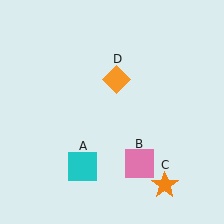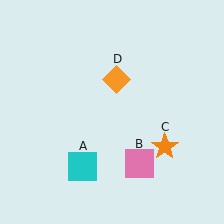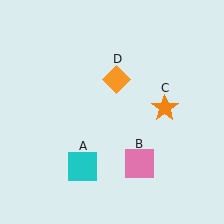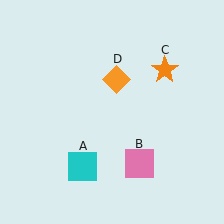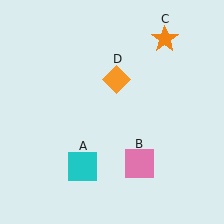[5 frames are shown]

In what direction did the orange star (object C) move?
The orange star (object C) moved up.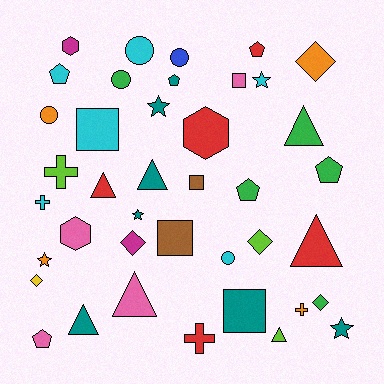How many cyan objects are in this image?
There are 6 cyan objects.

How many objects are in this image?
There are 40 objects.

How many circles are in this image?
There are 5 circles.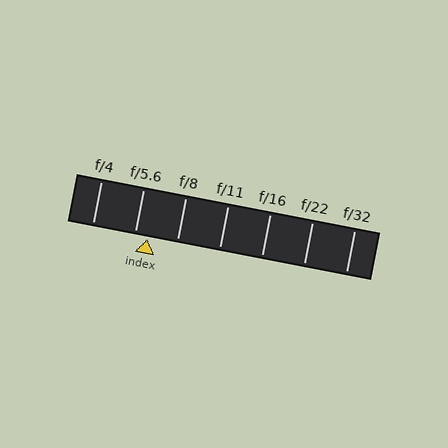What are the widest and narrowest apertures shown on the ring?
The widest aperture shown is f/4 and the narrowest is f/32.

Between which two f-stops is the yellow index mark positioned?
The index mark is between f/5.6 and f/8.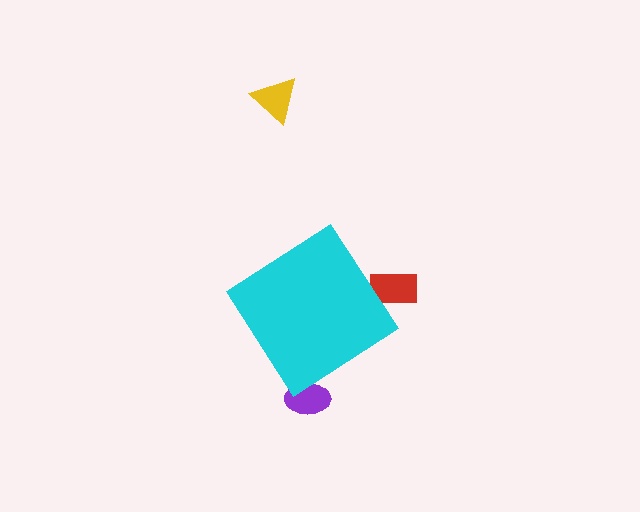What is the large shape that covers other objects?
A cyan diamond.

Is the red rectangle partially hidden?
Yes, the red rectangle is partially hidden behind the cyan diamond.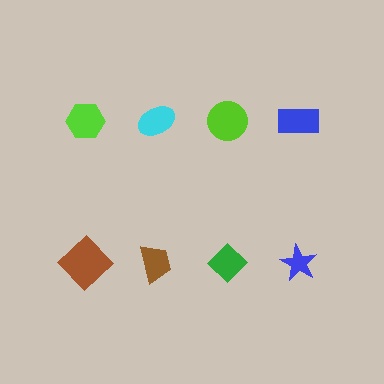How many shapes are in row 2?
4 shapes.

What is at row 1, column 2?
A cyan ellipse.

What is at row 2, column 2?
A brown trapezoid.